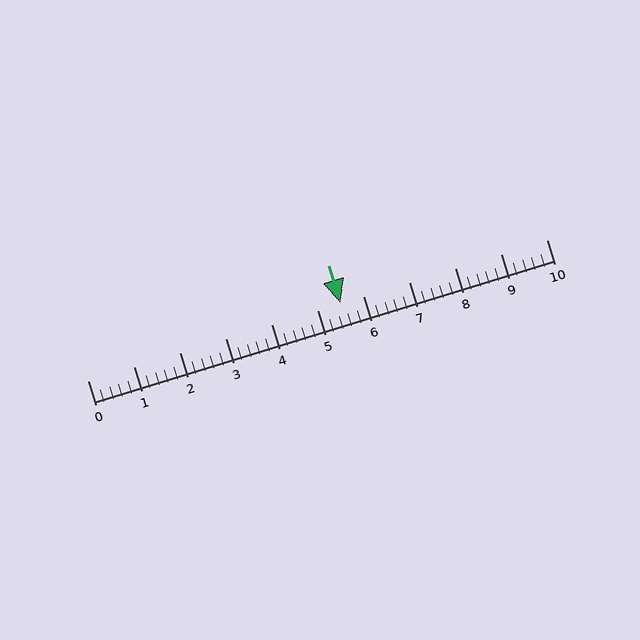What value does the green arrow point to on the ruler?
The green arrow points to approximately 5.5.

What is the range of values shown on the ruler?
The ruler shows values from 0 to 10.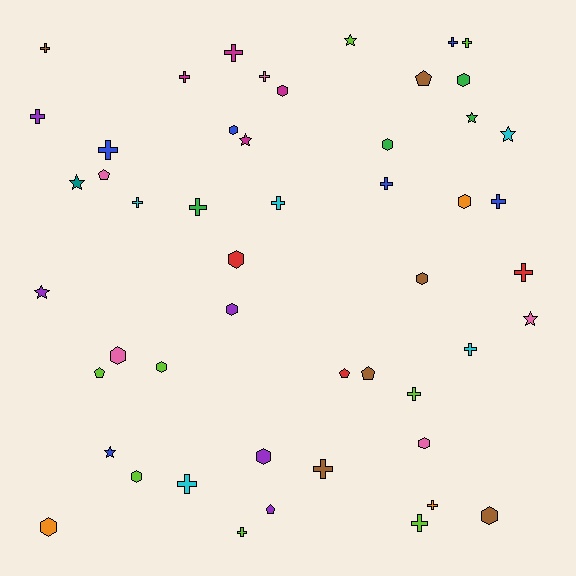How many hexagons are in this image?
There are 15 hexagons.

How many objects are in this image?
There are 50 objects.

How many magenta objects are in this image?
There are 4 magenta objects.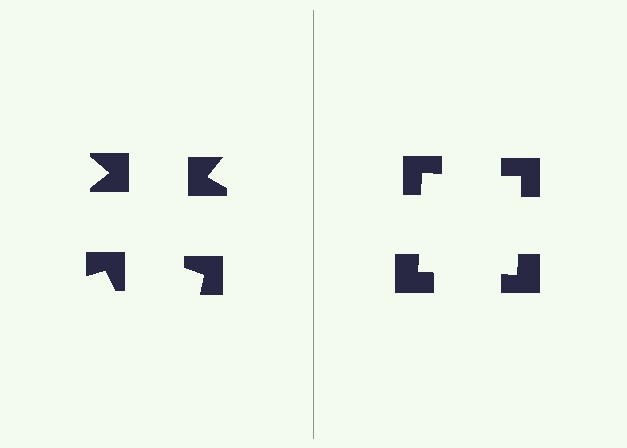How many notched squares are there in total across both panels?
8 — 4 on each side.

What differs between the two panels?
The notched squares are positioned identically on both sides; only the wedge orientations differ. On the right they align to a square; on the left they are misaligned.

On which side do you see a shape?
An illusory square appears on the right side. On the left side the wedge cuts are rotated, so no coherent shape forms.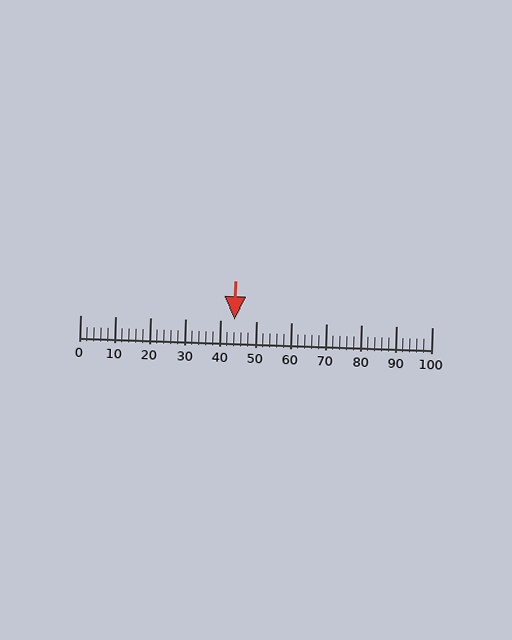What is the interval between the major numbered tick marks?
The major tick marks are spaced 10 units apart.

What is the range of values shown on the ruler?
The ruler shows values from 0 to 100.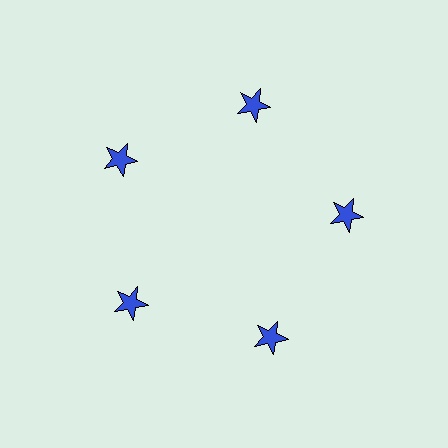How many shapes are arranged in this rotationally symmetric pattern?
There are 5 shapes, arranged in 5 groups of 1.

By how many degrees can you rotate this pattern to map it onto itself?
The pattern maps onto itself every 72 degrees of rotation.